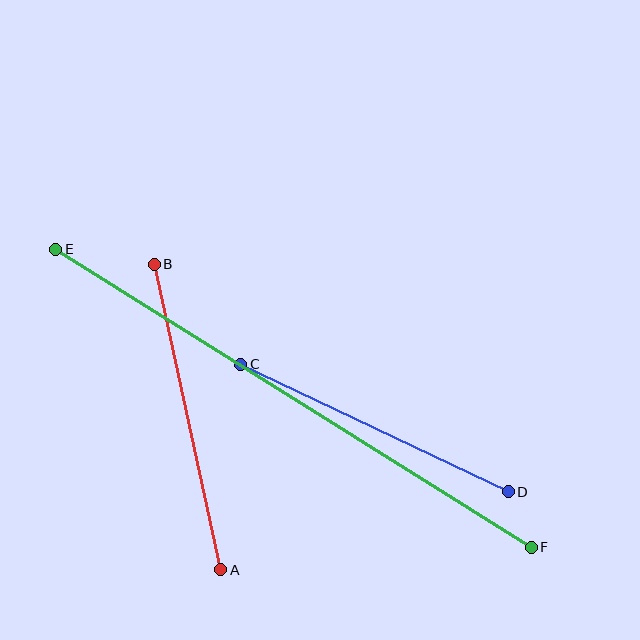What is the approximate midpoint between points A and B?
The midpoint is at approximately (188, 417) pixels.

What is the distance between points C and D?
The distance is approximately 296 pixels.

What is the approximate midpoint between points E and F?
The midpoint is at approximately (294, 398) pixels.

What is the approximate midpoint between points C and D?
The midpoint is at approximately (375, 428) pixels.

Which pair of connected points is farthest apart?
Points E and F are farthest apart.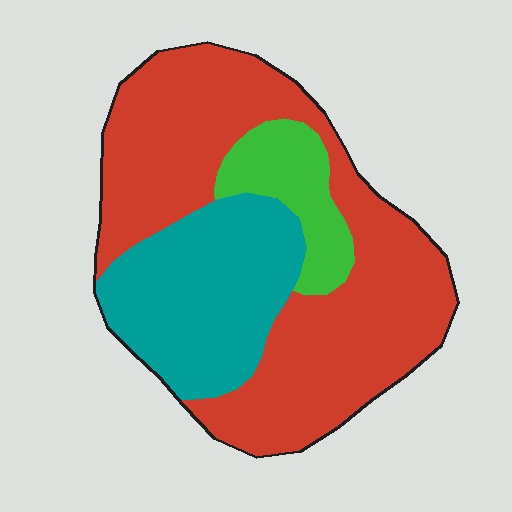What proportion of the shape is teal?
Teal takes up about one quarter (1/4) of the shape.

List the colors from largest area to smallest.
From largest to smallest: red, teal, green.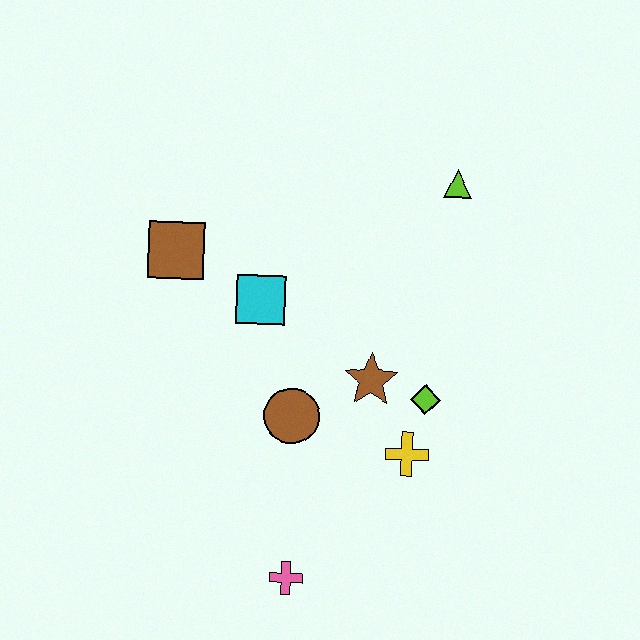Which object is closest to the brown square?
The cyan square is closest to the brown square.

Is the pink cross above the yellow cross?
No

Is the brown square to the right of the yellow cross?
No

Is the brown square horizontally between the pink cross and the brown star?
No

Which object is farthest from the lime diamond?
The brown square is farthest from the lime diamond.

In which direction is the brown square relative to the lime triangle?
The brown square is to the left of the lime triangle.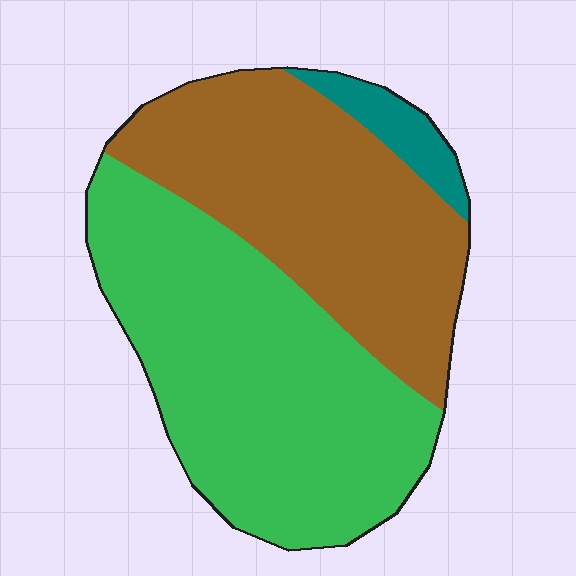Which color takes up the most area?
Green, at roughly 55%.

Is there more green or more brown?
Green.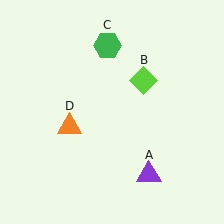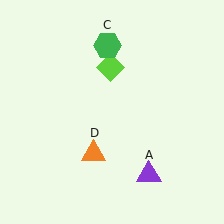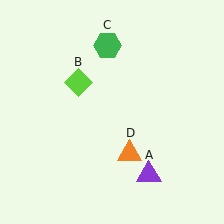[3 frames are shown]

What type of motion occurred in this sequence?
The lime diamond (object B), orange triangle (object D) rotated counterclockwise around the center of the scene.